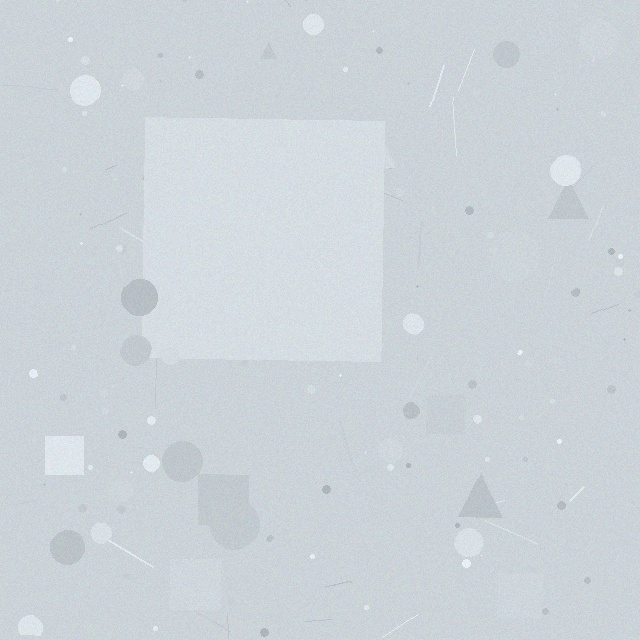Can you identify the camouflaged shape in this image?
The camouflaged shape is a square.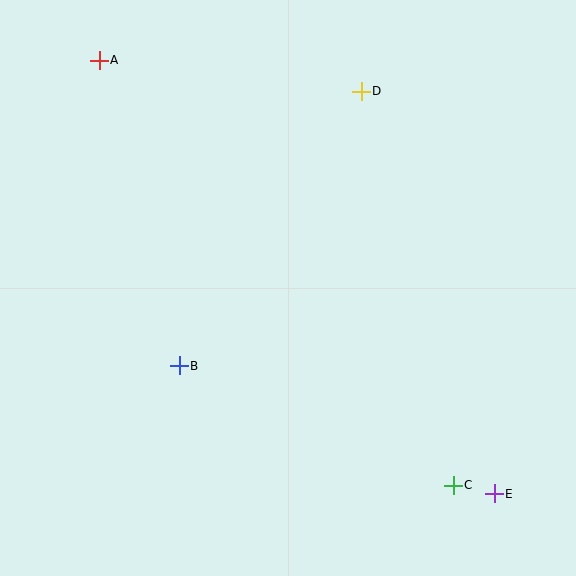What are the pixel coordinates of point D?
Point D is at (361, 91).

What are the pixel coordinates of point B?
Point B is at (179, 366).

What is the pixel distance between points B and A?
The distance between B and A is 316 pixels.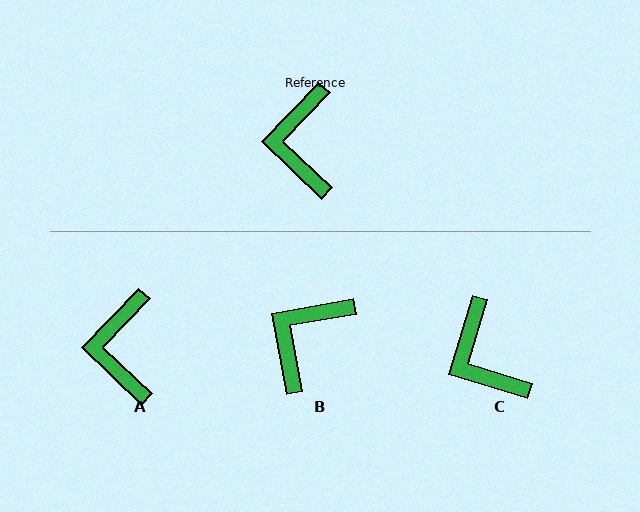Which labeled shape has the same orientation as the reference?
A.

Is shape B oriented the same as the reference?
No, it is off by about 36 degrees.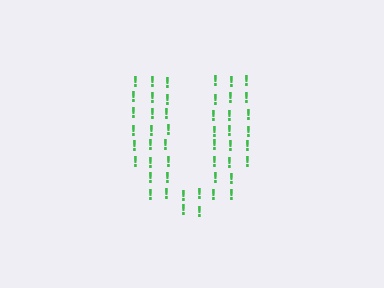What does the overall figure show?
The overall figure shows the letter U.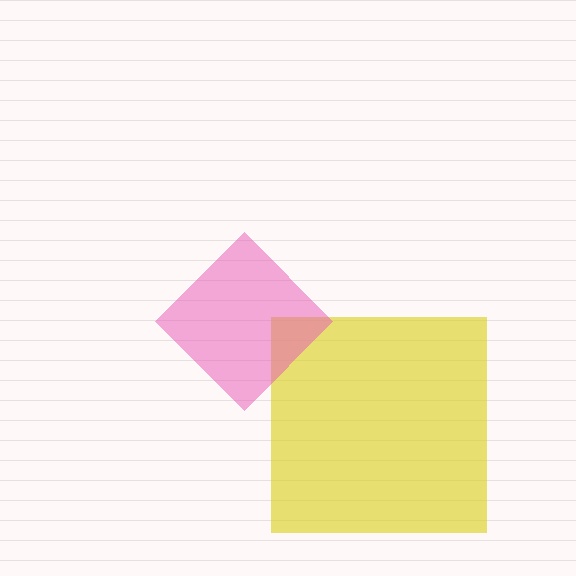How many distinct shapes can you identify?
There are 2 distinct shapes: a yellow square, a pink diamond.